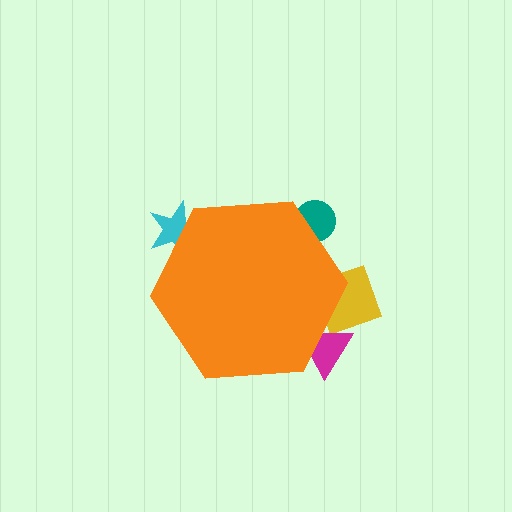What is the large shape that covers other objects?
An orange hexagon.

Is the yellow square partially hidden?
Yes, the yellow square is partially hidden behind the orange hexagon.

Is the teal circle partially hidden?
Yes, the teal circle is partially hidden behind the orange hexagon.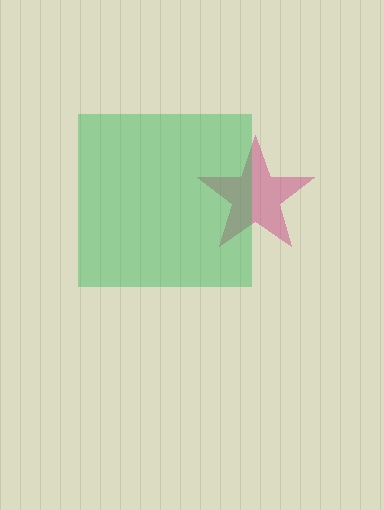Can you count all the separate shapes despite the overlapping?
Yes, there are 2 separate shapes.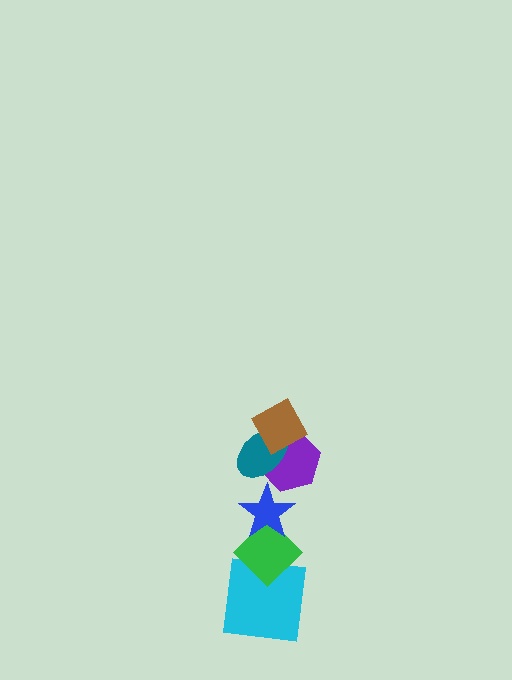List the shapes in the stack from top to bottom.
From top to bottom: the brown diamond, the teal ellipse, the purple hexagon, the blue star, the green diamond, the cyan square.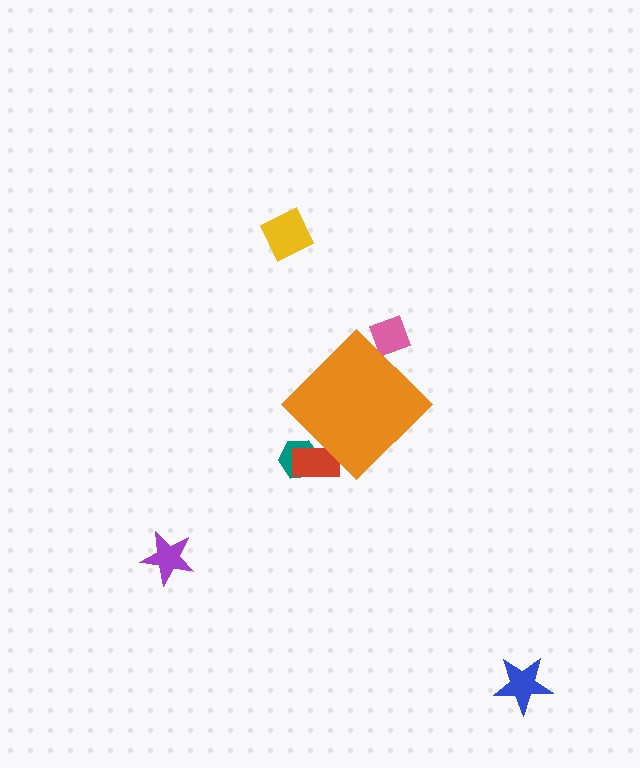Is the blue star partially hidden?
No, the blue star is fully visible.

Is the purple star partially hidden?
No, the purple star is fully visible.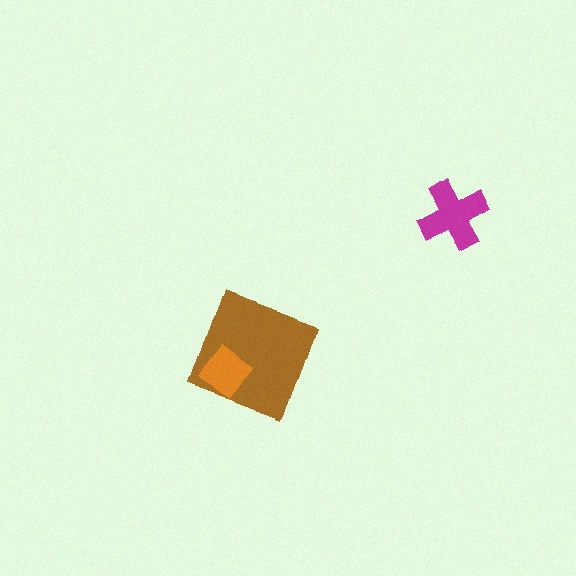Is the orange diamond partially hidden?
No, no other shape covers it.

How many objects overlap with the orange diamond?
1 object overlaps with the orange diamond.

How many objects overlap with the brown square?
1 object overlaps with the brown square.